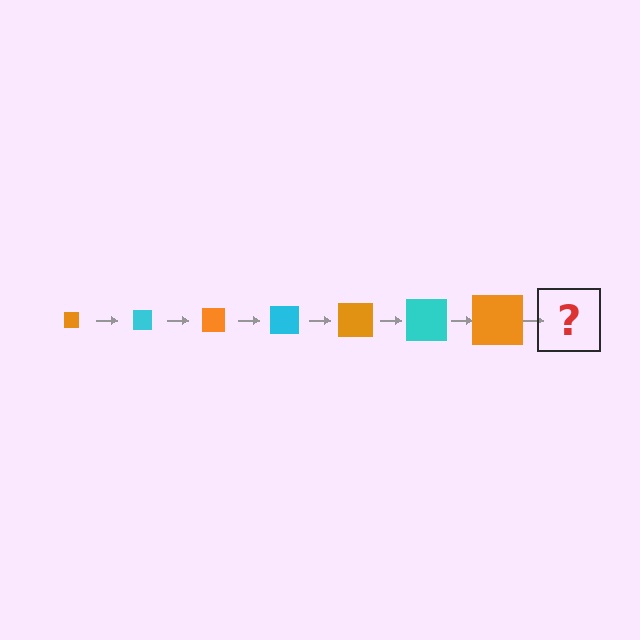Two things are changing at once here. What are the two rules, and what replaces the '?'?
The two rules are that the square grows larger each step and the color cycles through orange and cyan. The '?' should be a cyan square, larger than the previous one.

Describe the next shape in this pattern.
It should be a cyan square, larger than the previous one.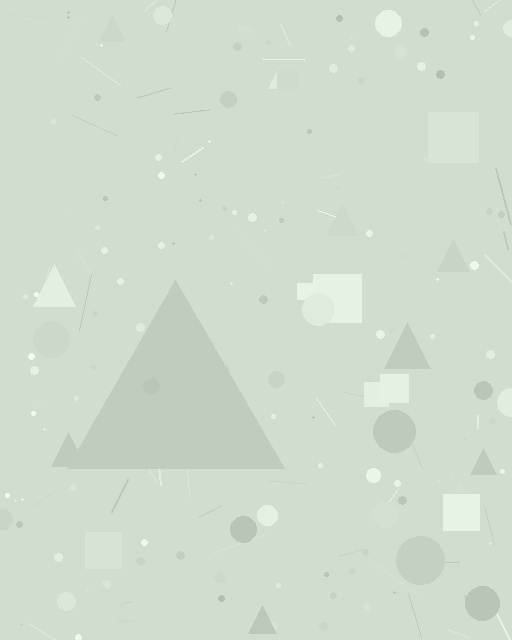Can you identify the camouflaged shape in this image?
The camouflaged shape is a triangle.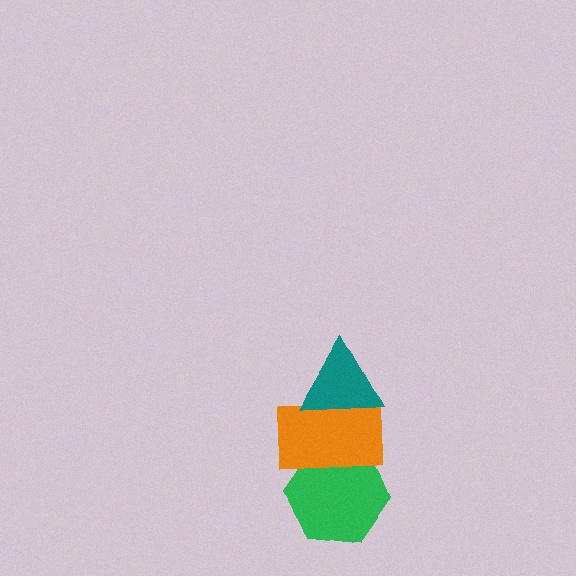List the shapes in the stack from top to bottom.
From top to bottom: the teal triangle, the orange rectangle, the green hexagon.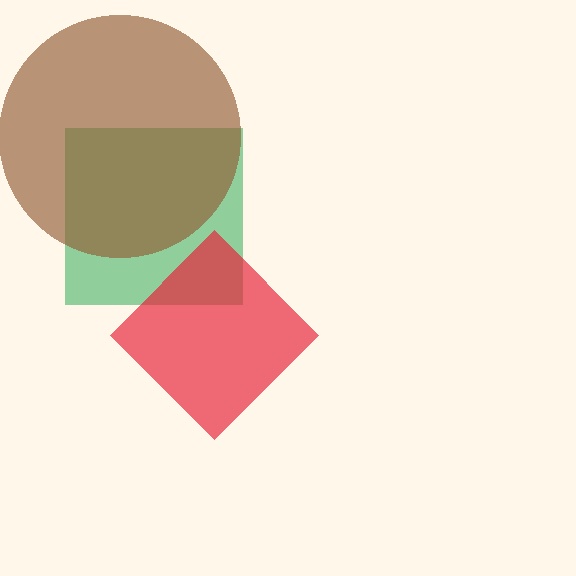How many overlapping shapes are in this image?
There are 3 overlapping shapes in the image.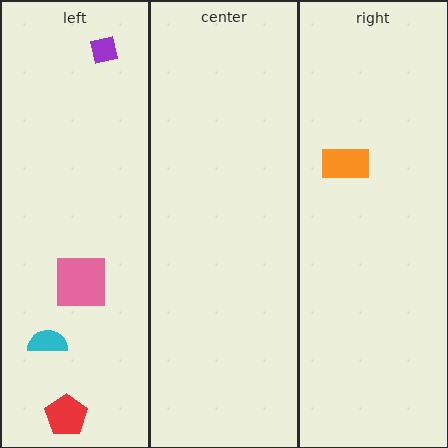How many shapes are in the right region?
1.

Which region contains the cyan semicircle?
The left region.